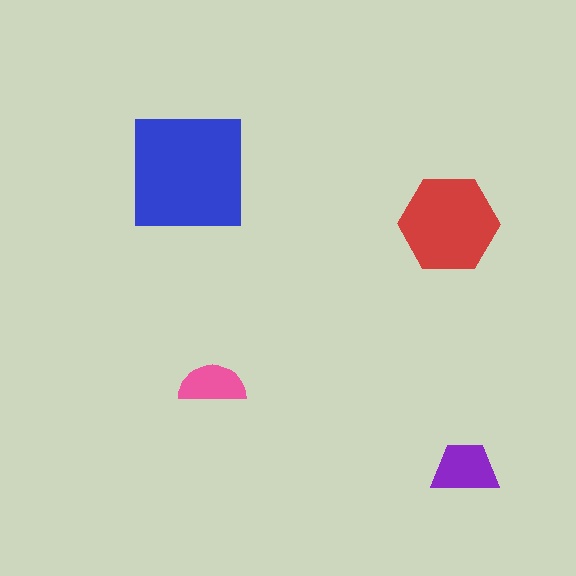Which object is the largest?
The blue square.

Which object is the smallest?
The pink semicircle.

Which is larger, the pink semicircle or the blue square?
The blue square.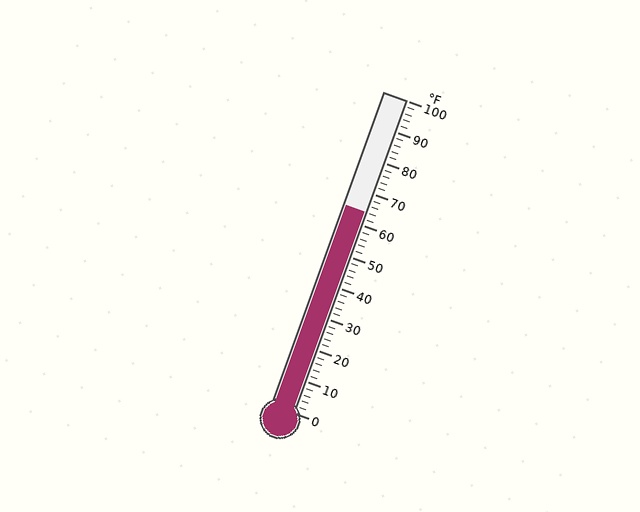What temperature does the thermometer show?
The thermometer shows approximately 64°F.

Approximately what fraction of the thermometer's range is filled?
The thermometer is filled to approximately 65% of its range.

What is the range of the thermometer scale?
The thermometer scale ranges from 0°F to 100°F.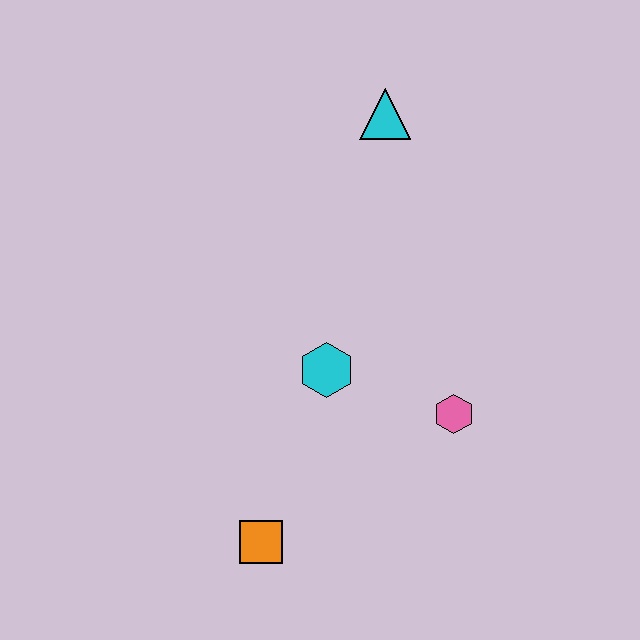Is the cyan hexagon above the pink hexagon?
Yes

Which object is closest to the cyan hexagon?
The pink hexagon is closest to the cyan hexagon.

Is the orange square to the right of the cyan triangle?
No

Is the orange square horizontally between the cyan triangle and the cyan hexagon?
No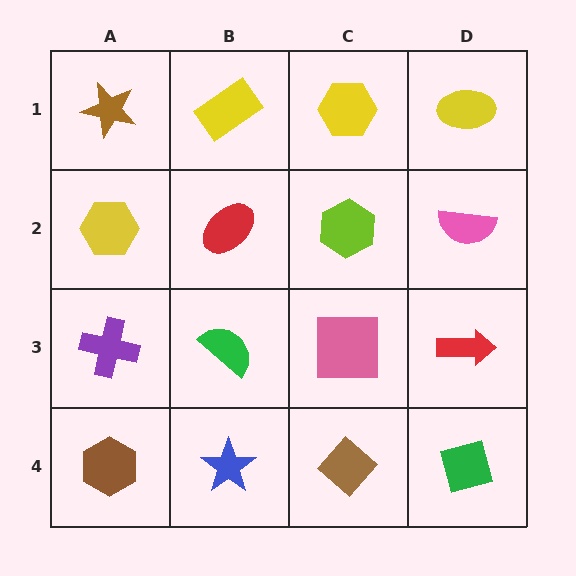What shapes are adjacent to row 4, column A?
A purple cross (row 3, column A), a blue star (row 4, column B).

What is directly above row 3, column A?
A yellow hexagon.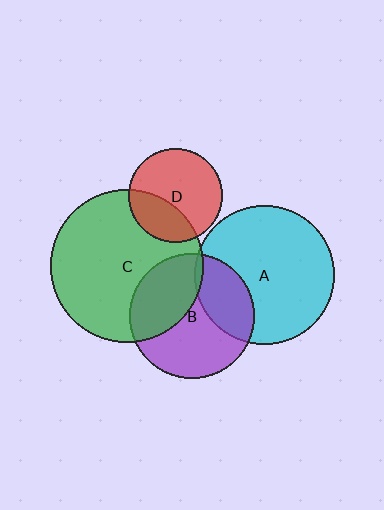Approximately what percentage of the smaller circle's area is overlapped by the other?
Approximately 30%.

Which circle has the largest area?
Circle C (green).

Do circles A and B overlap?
Yes.